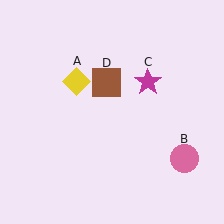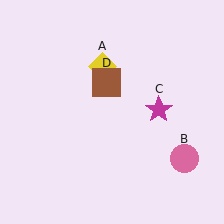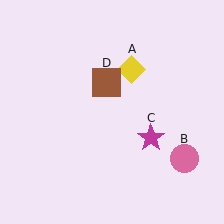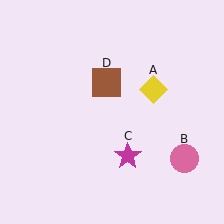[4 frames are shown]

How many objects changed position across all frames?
2 objects changed position: yellow diamond (object A), magenta star (object C).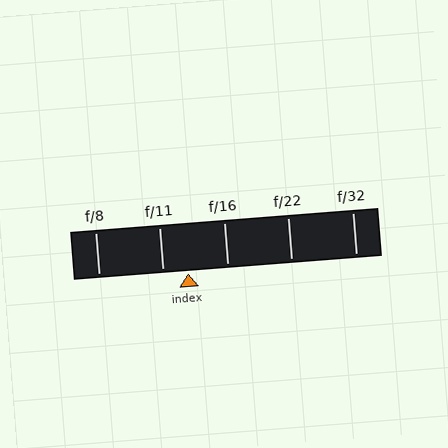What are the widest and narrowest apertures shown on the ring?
The widest aperture shown is f/8 and the narrowest is f/32.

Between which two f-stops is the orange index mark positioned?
The index mark is between f/11 and f/16.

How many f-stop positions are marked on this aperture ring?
There are 5 f-stop positions marked.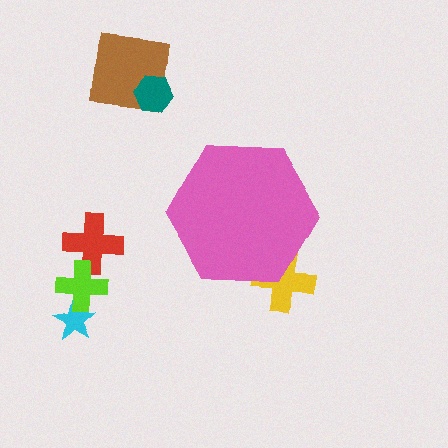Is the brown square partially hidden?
No, the brown square is fully visible.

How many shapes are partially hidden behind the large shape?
1 shape is partially hidden.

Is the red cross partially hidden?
No, the red cross is fully visible.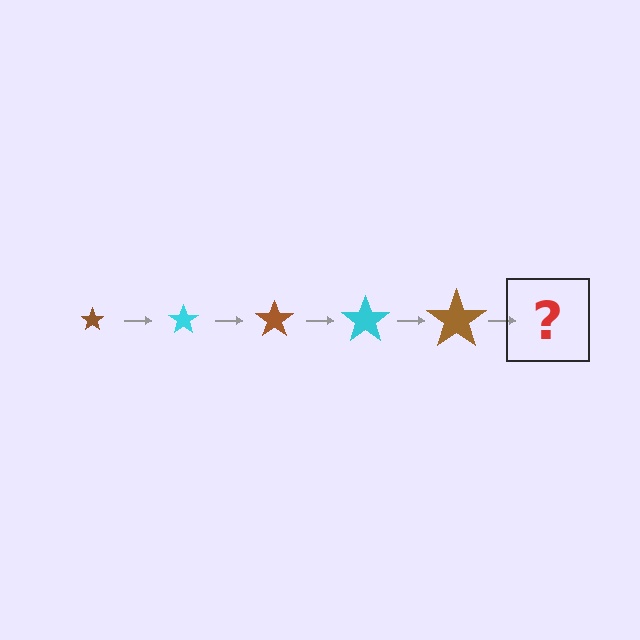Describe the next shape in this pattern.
It should be a cyan star, larger than the previous one.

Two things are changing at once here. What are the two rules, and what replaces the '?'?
The two rules are that the star grows larger each step and the color cycles through brown and cyan. The '?' should be a cyan star, larger than the previous one.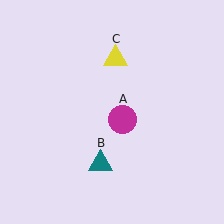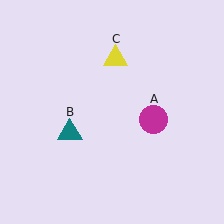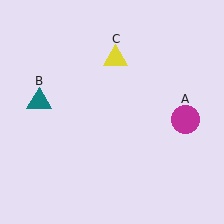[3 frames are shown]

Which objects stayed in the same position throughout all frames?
Yellow triangle (object C) remained stationary.